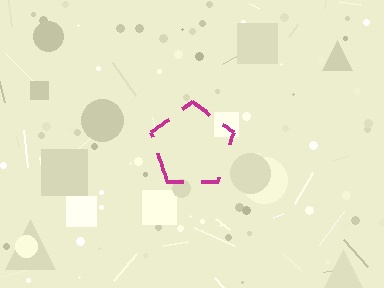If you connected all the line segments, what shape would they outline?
They would outline a pentagon.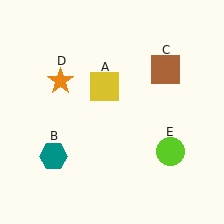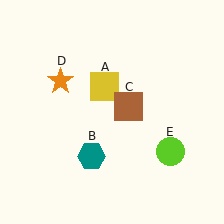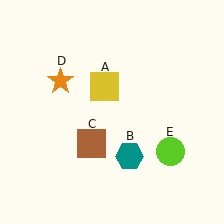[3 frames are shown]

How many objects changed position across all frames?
2 objects changed position: teal hexagon (object B), brown square (object C).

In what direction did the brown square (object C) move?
The brown square (object C) moved down and to the left.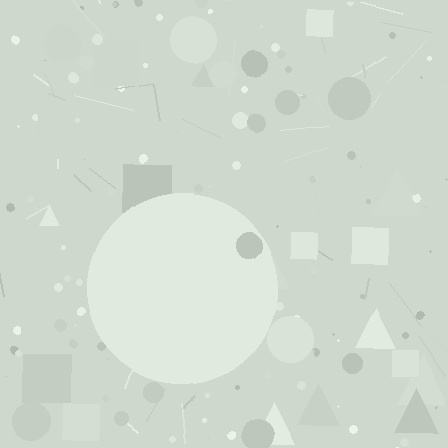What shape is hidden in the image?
A circle is hidden in the image.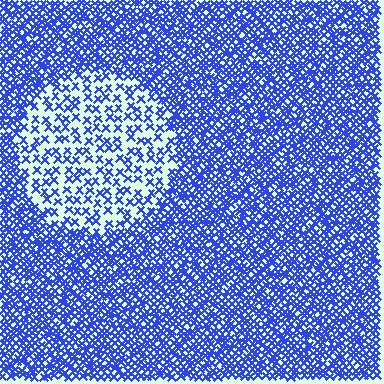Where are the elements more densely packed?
The elements are more densely packed outside the circle boundary.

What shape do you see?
I see a circle.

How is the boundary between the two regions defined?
The boundary is defined by a change in element density (approximately 2.5x ratio). All elements are the same color, size, and shape.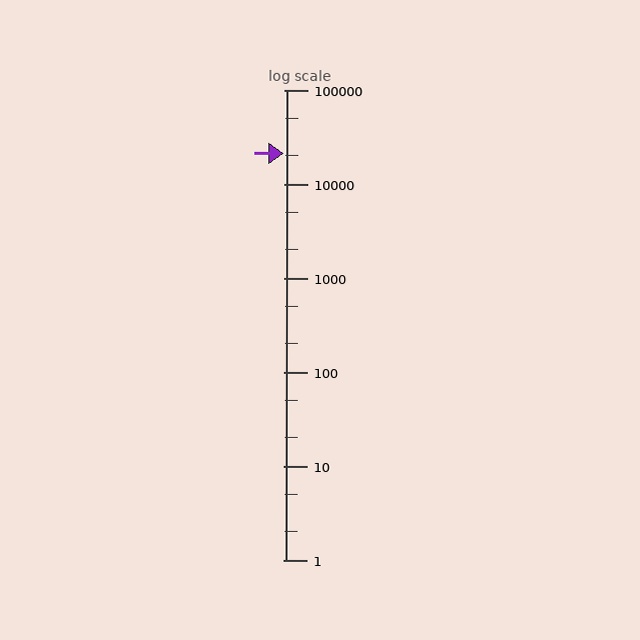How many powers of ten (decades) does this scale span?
The scale spans 5 decades, from 1 to 100000.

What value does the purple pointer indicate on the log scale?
The pointer indicates approximately 21000.